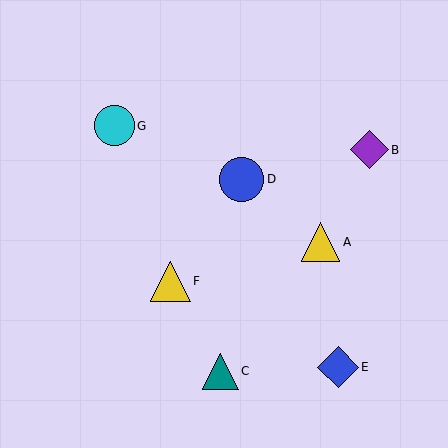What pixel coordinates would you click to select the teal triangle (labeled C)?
Click at (220, 371) to select the teal triangle C.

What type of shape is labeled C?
Shape C is a teal triangle.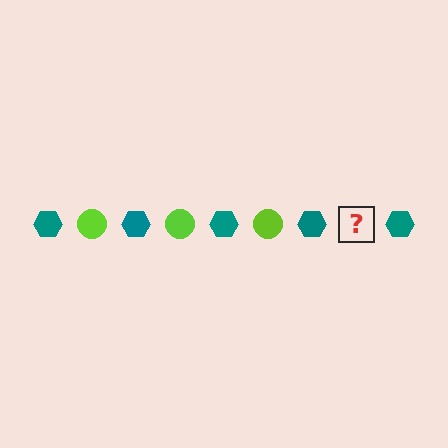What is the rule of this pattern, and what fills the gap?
The rule is that the pattern alternates between teal hexagon and lime circle. The gap should be filled with a lime circle.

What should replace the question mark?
The question mark should be replaced with a lime circle.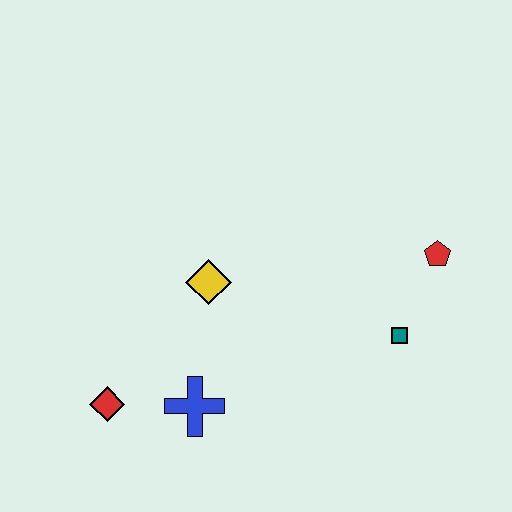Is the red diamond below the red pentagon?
Yes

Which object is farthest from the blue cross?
The red pentagon is farthest from the blue cross.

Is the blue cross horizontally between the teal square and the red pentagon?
No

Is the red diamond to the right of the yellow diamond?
No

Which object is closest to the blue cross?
The red diamond is closest to the blue cross.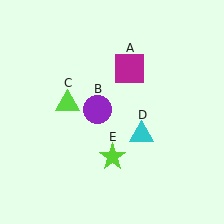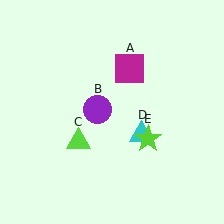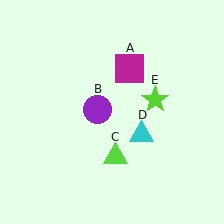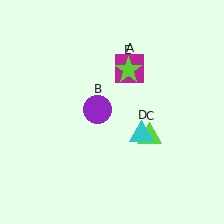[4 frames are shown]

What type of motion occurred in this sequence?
The lime triangle (object C), lime star (object E) rotated counterclockwise around the center of the scene.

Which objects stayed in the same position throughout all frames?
Magenta square (object A) and purple circle (object B) and cyan triangle (object D) remained stationary.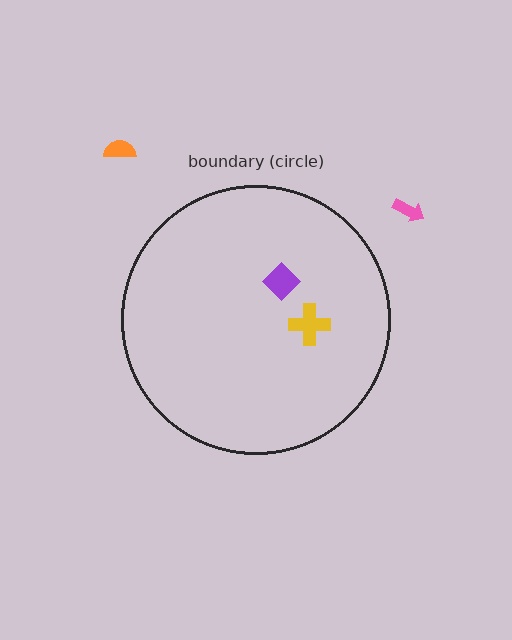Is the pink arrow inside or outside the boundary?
Outside.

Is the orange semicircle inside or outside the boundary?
Outside.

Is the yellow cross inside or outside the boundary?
Inside.